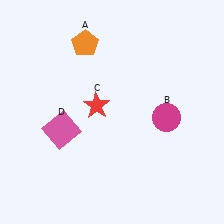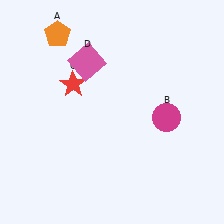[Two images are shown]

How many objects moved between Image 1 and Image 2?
3 objects moved between the two images.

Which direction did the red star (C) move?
The red star (C) moved left.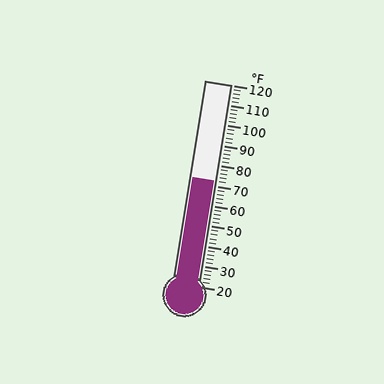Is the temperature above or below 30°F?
The temperature is above 30°F.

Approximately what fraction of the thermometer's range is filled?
The thermometer is filled to approximately 50% of its range.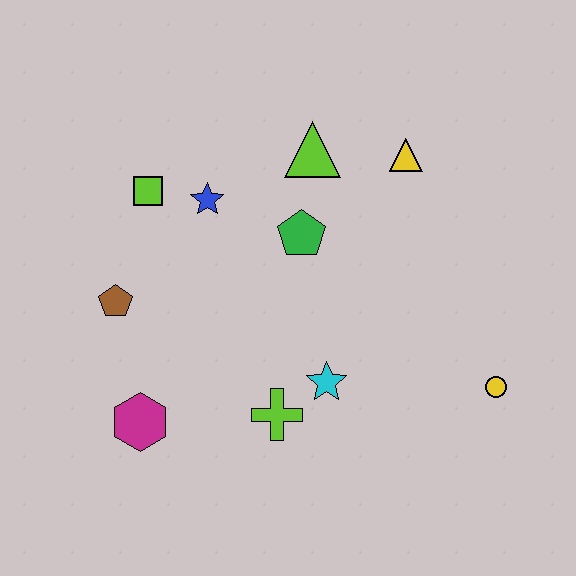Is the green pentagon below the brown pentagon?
No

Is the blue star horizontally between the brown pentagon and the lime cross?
Yes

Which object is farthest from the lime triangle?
The magenta hexagon is farthest from the lime triangle.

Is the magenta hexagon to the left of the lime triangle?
Yes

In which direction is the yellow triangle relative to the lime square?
The yellow triangle is to the right of the lime square.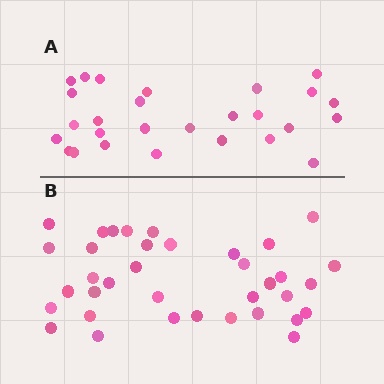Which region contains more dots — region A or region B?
Region B (the bottom region) has more dots.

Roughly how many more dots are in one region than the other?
Region B has roughly 8 or so more dots than region A.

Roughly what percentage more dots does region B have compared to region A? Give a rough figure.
About 35% more.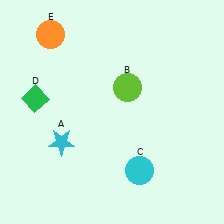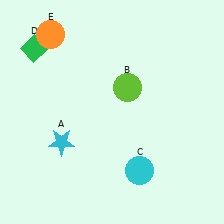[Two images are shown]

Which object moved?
The green diamond (D) moved up.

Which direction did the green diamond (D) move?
The green diamond (D) moved up.